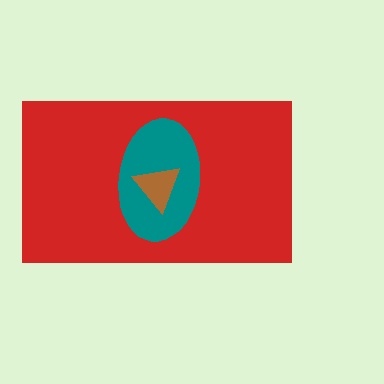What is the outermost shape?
The red rectangle.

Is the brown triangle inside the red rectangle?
Yes.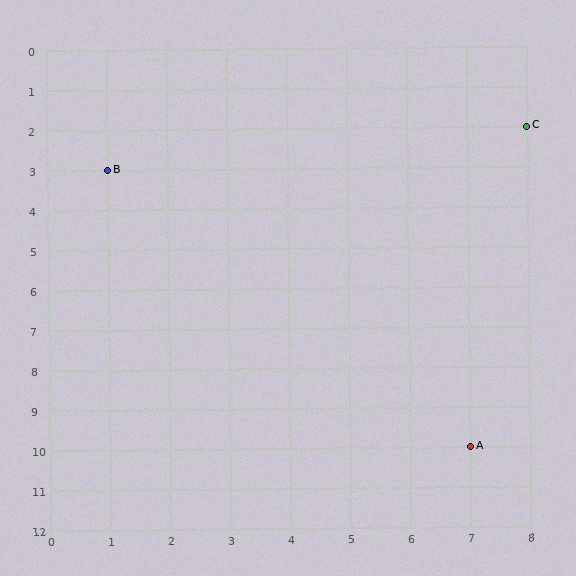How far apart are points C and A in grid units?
Points C and A are 1 column and 8 rows apart (about 8.1 grid units diagonally).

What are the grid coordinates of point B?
Point B is at grid coordinates (1, 3).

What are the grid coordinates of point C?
Point C is at grid coordinates (8, 2).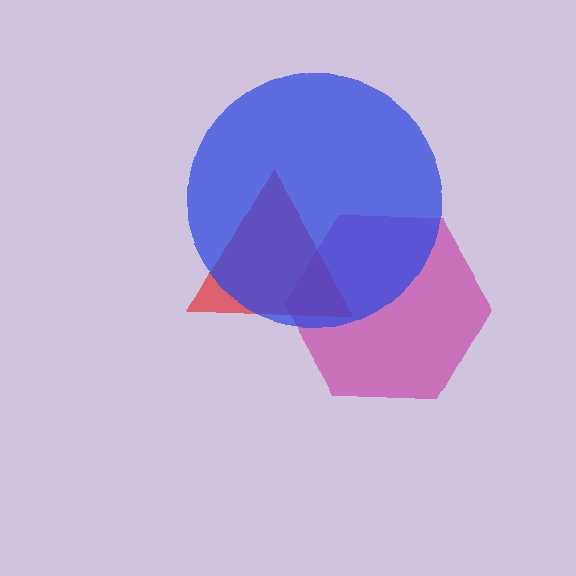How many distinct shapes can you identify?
There are 3 distinct shapes: a magenta hexagon, a red triangle, a blue circle.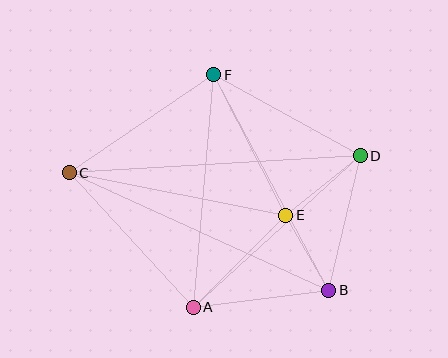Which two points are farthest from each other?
Points C and D are farthest from each other.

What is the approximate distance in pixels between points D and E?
The distance between D and E is approximately 95 pixels.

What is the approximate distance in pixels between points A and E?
The distance between A and E is approximately 130 pixels.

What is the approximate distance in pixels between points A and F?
The distance between A and F is approximately 233 pixels.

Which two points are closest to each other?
Points B and E are closest to each other.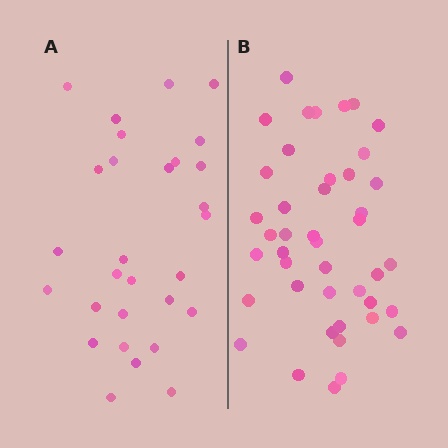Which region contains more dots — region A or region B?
Region B (the right region) has more dots.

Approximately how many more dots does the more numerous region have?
Region B has approximately 15 more dots than region A.